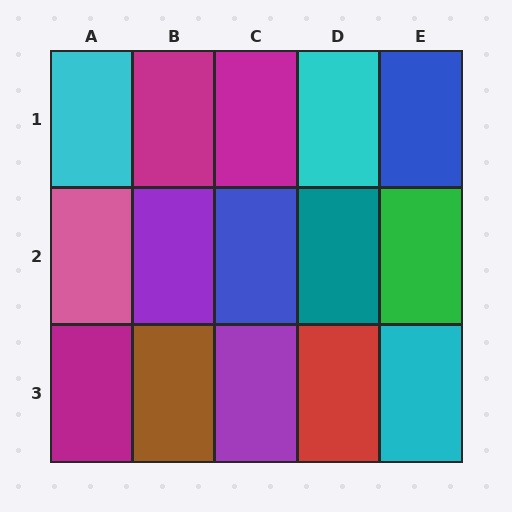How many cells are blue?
2 cells are blue.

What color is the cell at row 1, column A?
Cyan.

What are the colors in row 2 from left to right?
Pink, purple, blue, teal, green.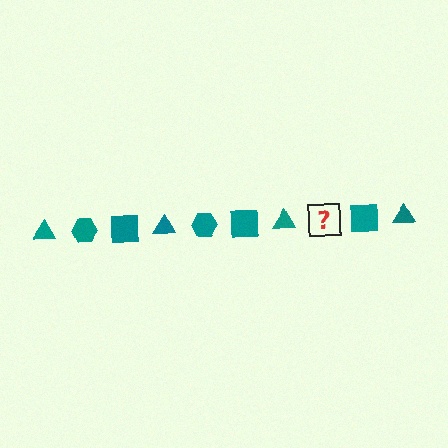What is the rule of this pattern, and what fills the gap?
The rule is that the pattern cycles through triangle, hexagon, square shapes in teal. The gap should be filled with a teal hexagon.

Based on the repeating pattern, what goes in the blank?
The blank should be a teal hexagon.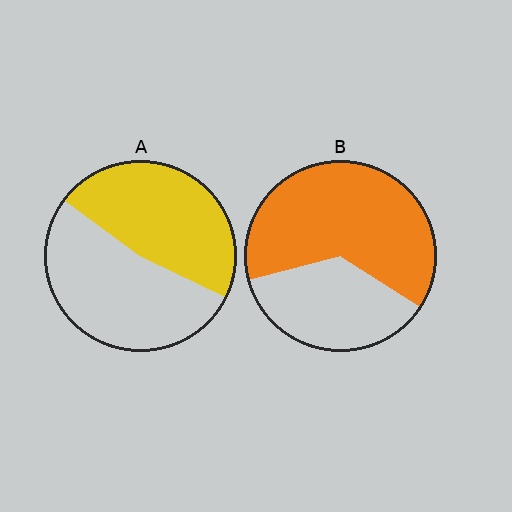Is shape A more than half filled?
Roughly half.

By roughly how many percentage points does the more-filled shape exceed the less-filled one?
By roughly 15 percentage points (B over A).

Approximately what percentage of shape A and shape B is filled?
A is approximately 45% and B is approximately 65%.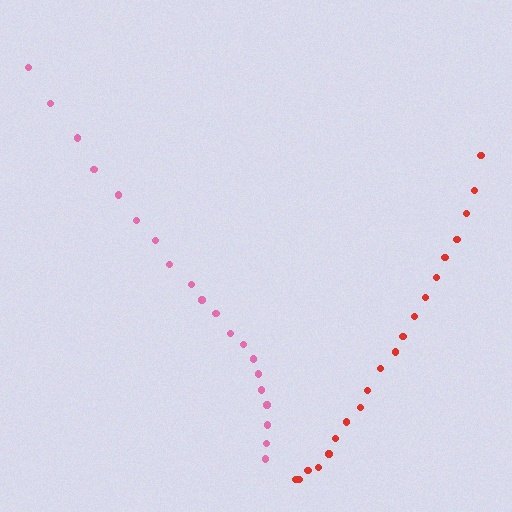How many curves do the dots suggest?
There are 2 distinct paths.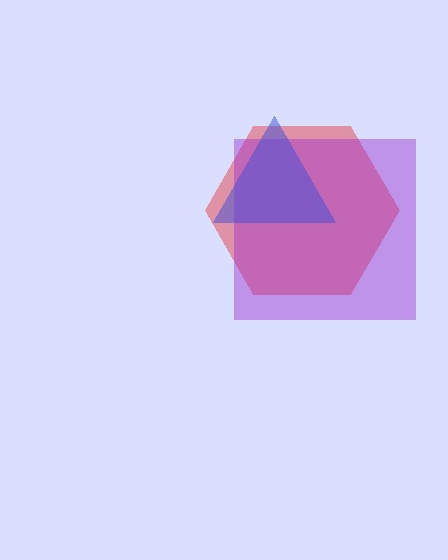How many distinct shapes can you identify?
There are 3 distinct shapes: a red hexagon, a purple square, a blue triangle.